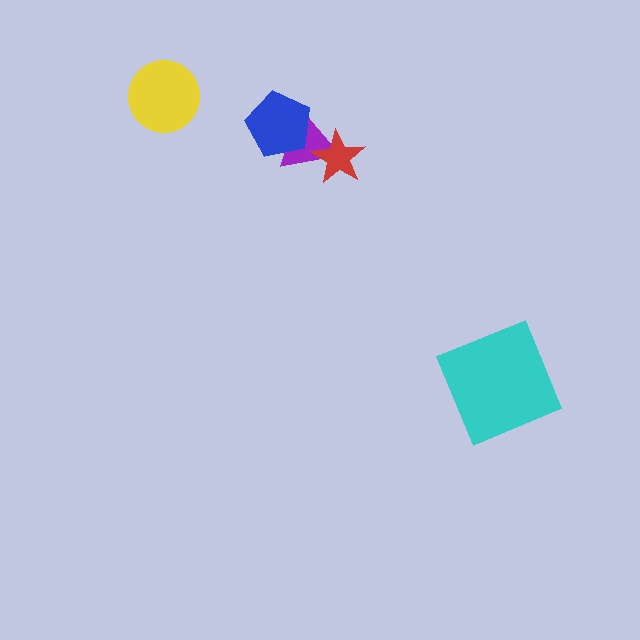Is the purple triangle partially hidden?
Yes, it is partially covered by another shape.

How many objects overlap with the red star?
1 object overlaps with the red star.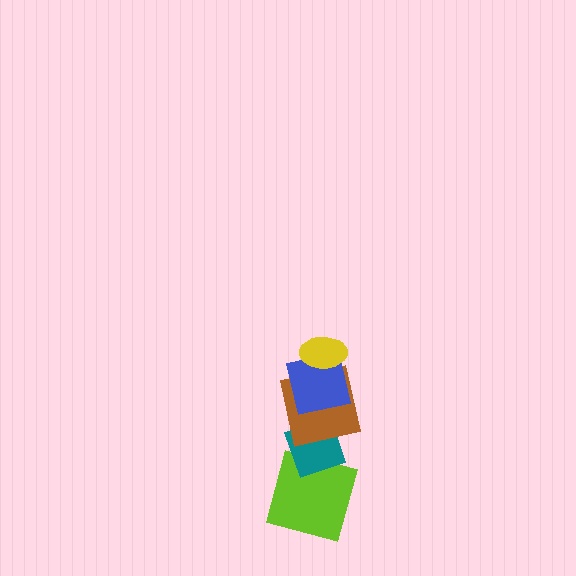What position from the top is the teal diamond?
The teal diamond is 4th from the top.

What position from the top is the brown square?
The brown square is 3rd from the top.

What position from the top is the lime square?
The lime square is 5th from the top.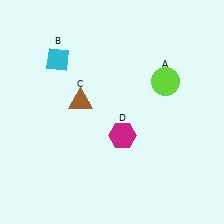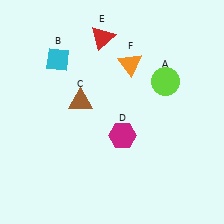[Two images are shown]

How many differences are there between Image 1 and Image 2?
There are 2 differences between the two images.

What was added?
A red triangle (E), an orange triangle (F) were added in Image 2.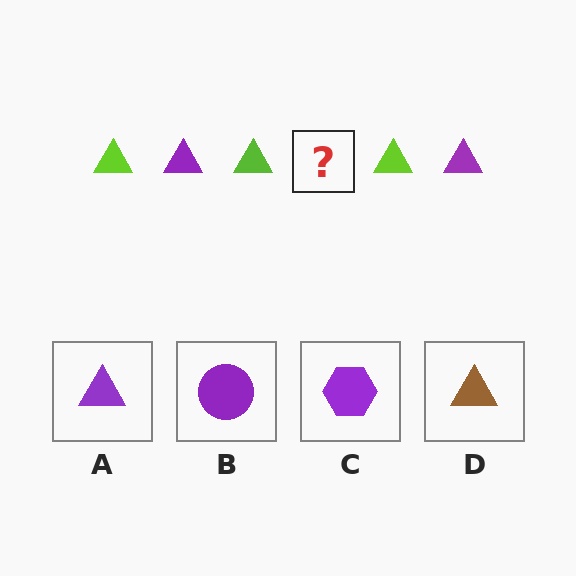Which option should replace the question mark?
Option A.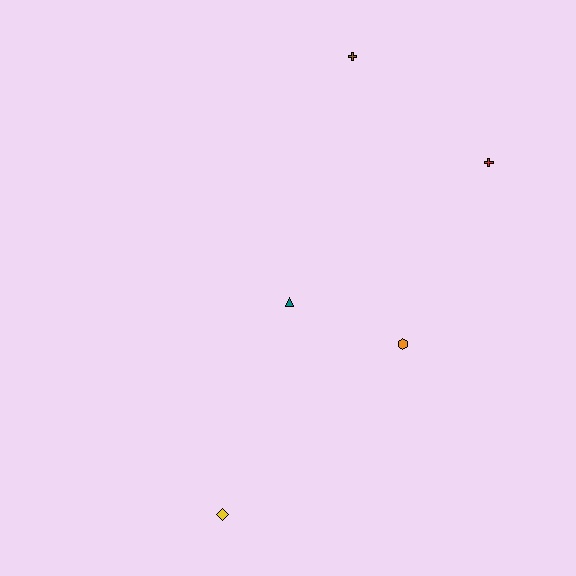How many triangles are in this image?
There is 1 triangle.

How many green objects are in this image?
There are no green objects.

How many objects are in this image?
There are 5 objects.